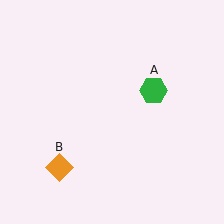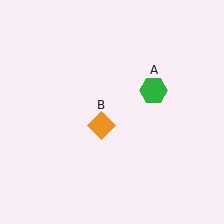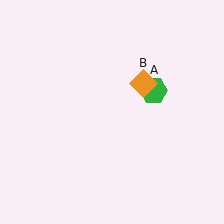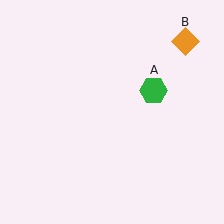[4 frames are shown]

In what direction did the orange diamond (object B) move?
The orange diamond (object B) moved up and to the right.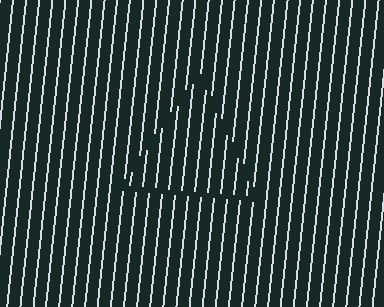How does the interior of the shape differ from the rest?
The interior of the shape contains the same grating, shifted by half a period — the contour is defined by the phase discontinuity where line-ends from the inner and outer gratings abut.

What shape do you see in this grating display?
An illusory triangle. The interior of the shape contains the same grating, shifted by half a period — the contour is defined by the phase discontinuity where line-ends from the inner and outer gratings abut.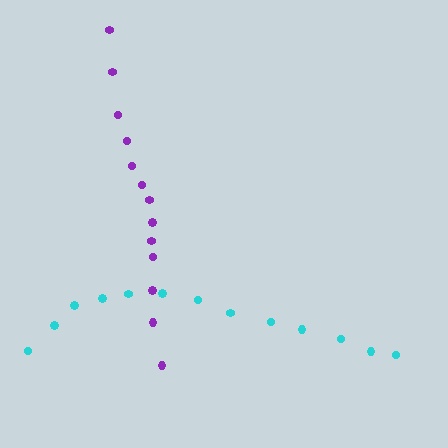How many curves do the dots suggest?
There are 2 distinct paths.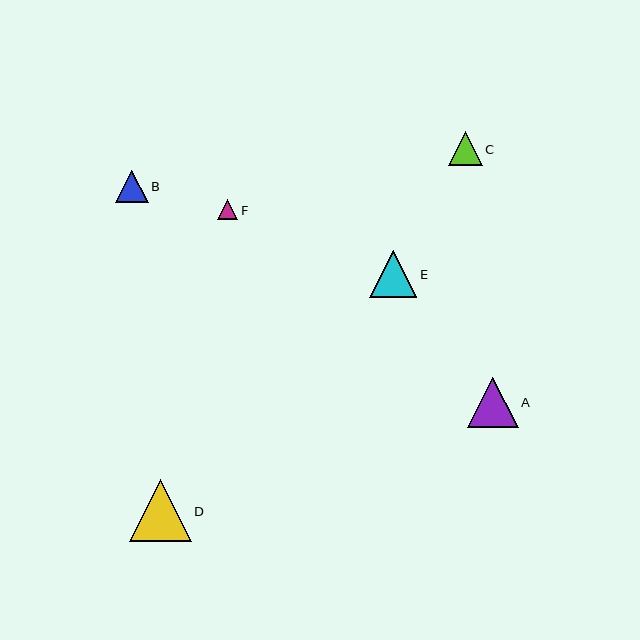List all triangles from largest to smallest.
From largest to smallest: D, A, E, C, B, F.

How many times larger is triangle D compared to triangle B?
Triangle D is approximately 1.9 times the size of triangle B.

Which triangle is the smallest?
Triangle F is the smallest with a size of approximately 20 pixels.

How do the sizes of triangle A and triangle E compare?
Triangle A and triangle E are approximately the same size.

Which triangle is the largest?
Triangle D is the largest with a size of approximately 62 pixels.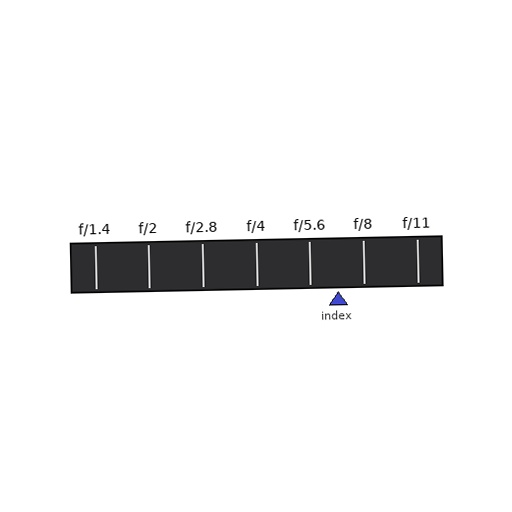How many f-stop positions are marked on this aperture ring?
There are 7 f-stop positions marked.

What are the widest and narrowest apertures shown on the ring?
The widest aperture shown is f/1.4 and the narrowest is f/11.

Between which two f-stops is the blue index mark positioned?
The index mark is between f/5.6 and f/8.